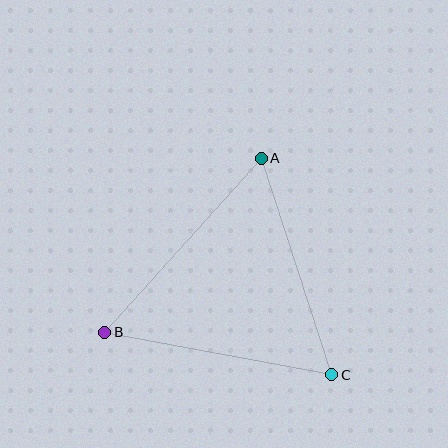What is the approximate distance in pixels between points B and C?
The distance between B and C is approximately 231 pixels.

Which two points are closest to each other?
Points A and C are closest to each other.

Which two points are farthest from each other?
Points A and B are farthest from each other.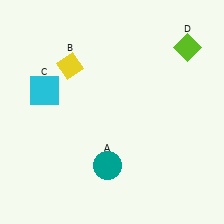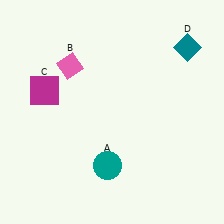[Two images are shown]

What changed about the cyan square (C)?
In Image 1, C is cyan. In Image 2, it changed to magenta.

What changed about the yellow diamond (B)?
In Image 1, B is yellow. In Image 2, it changed to pink.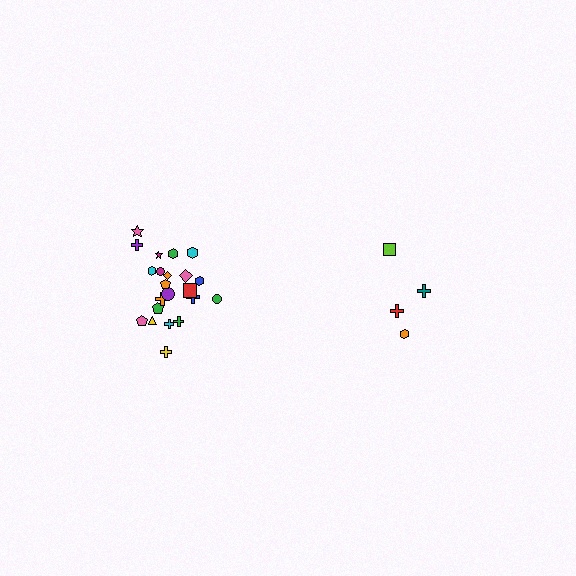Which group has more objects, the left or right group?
The left group.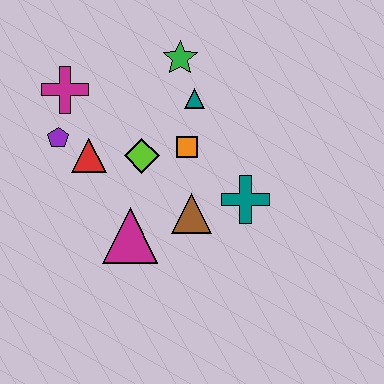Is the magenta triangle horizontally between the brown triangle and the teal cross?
No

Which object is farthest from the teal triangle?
The magenta triangle is farthest from the teal triangle.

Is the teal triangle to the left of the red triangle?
No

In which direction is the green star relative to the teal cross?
The green star is above the teal cross.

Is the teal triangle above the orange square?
Yes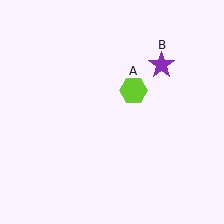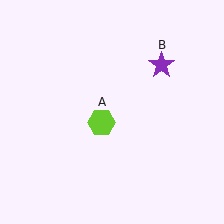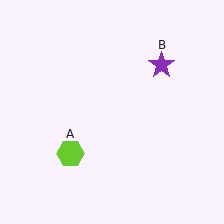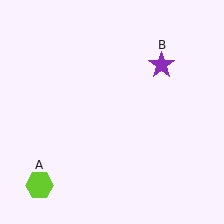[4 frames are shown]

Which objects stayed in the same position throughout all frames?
Purple star (object B) remained stationary.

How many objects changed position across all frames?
1 object changed position: lime hexagon (object A).